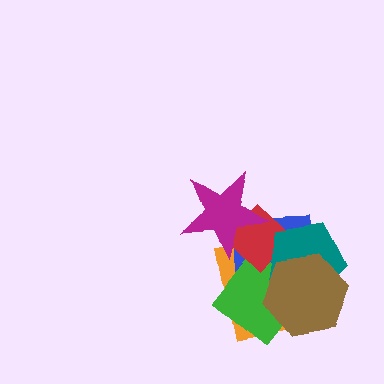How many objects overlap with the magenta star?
2 objects overlap with the magenta star.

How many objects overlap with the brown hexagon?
4 objects overlap with the brown hexagon.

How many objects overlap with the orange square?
5 objects overlap with the orange square.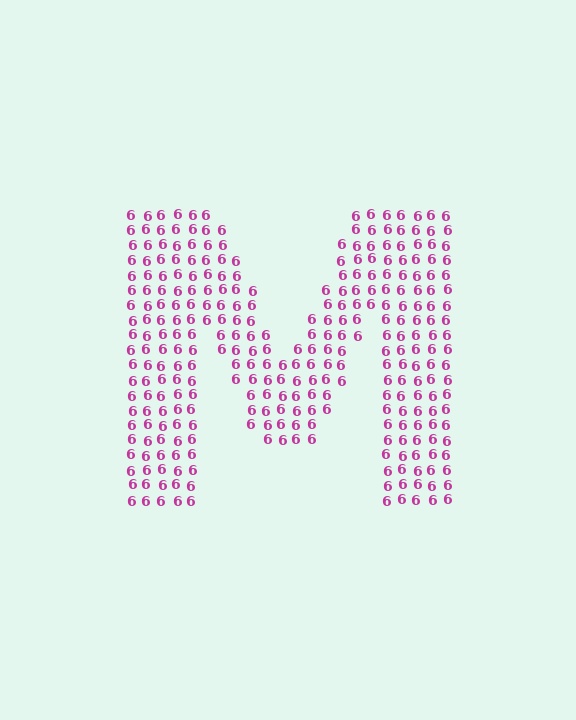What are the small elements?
The small elements are digit 6's.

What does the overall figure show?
The overall figure shows the letter M.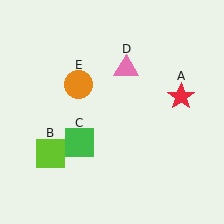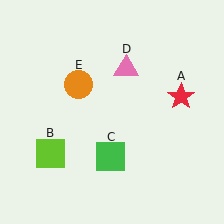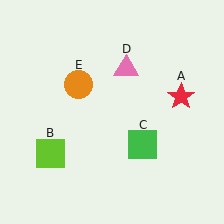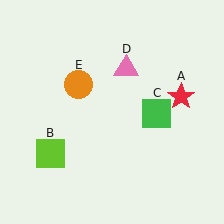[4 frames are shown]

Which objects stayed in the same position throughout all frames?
Red star (object A) and lime square (object B) and pink triangle (object D) and orange circle (object E) remained stationary.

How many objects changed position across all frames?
1 object changed position: green square (object C).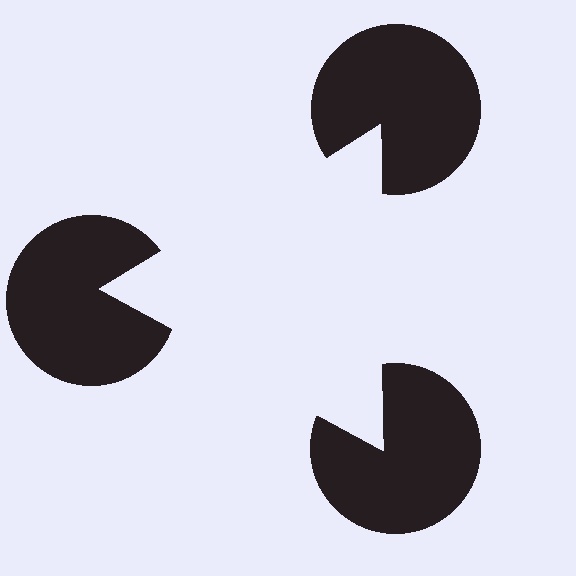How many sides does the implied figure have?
3 sides.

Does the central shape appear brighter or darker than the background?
It typically appears slightly brighter than the background, even though no actual brightness change is drawn.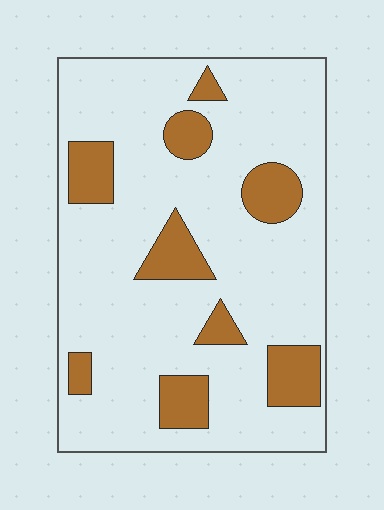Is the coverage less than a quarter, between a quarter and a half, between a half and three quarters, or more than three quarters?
Less than a quarter.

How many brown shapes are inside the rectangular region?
9.